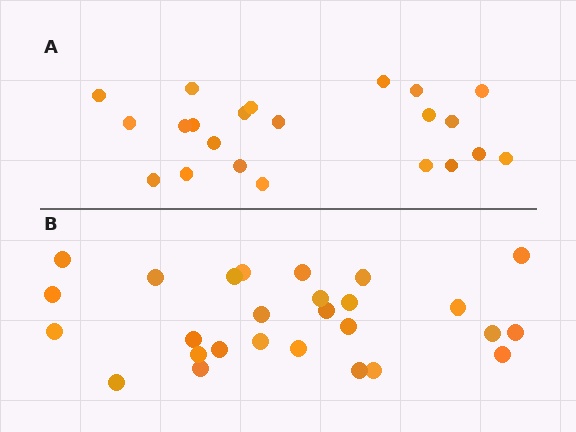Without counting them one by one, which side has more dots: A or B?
Region B (the bottom region) has more dots.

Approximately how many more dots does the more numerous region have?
Region B has about 5 more dots than region A.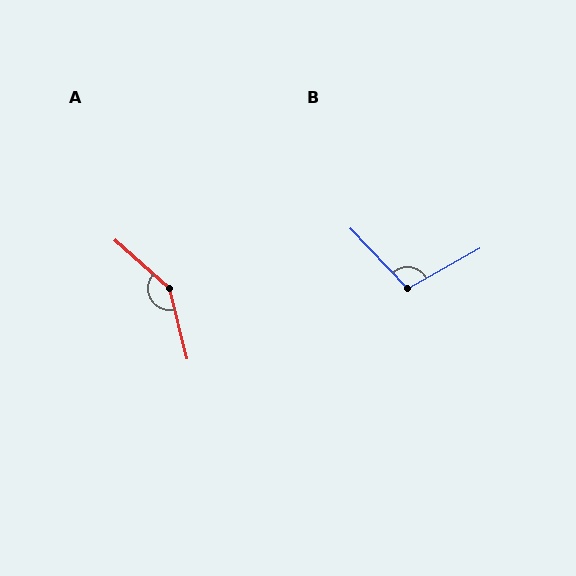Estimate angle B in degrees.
Approximately 104 degrees.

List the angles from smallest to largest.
B (104°), A (145°).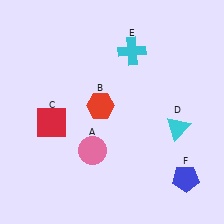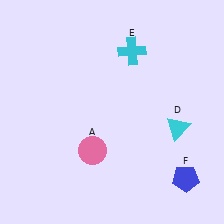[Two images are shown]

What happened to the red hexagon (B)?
The red hexagon (B) was removed in Image 2. It was in the top-left area of Image 1.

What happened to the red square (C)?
The red square (C) was removed in Image 2. It was in the bottom-left area of Image 1.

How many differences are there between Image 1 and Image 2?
There are 2 differences between the two images.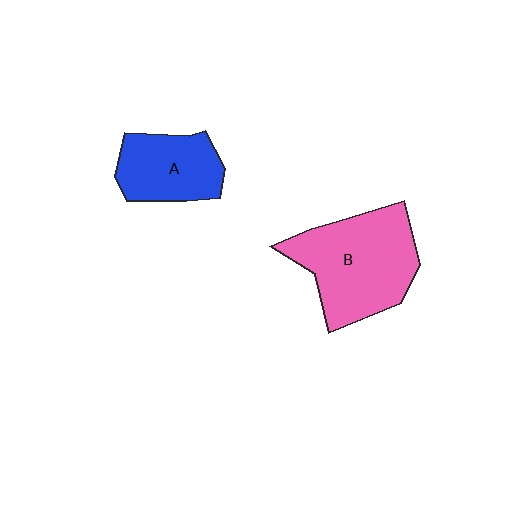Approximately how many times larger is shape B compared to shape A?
Approximately 1.6 times.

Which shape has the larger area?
Shape B (pink).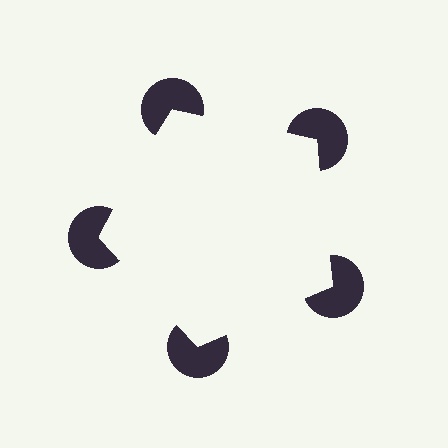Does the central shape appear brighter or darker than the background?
It typically appears slightly brighter than the background, even though no actual brightness change is drawn.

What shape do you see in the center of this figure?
An illusory pentagon — its edges are inferred from the aligned wedge cuts in the pac-man discs, not physically drawn.